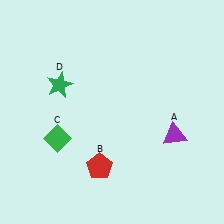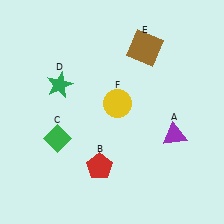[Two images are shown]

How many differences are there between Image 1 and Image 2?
There are 2 differences between the two images.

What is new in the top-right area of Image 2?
A brown square (E) was added in the top-right area of Image 2.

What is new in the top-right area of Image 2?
A yellow circle (F) was added in the top-right area of Image 2.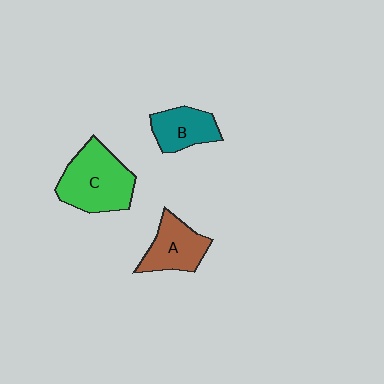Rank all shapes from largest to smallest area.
From largest to smallest: C (green), A (brown), B (teal).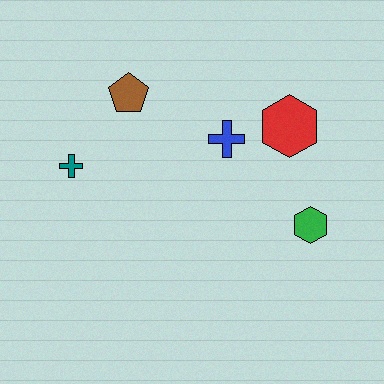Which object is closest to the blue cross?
The red hexagon is closest to the blue cross.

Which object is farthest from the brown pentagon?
The green hexagon is farthest from the brown pentagon.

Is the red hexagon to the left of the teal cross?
No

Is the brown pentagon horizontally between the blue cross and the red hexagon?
No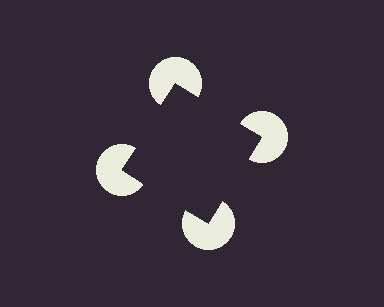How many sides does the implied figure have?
4 sides.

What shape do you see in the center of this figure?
An illusory square — its edges are inferred from the aligned wedge cuts in the pac-man discs, not physically drawn.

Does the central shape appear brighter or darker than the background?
It typically appears slightly darker than the background, even though no actual brightness change is drawn.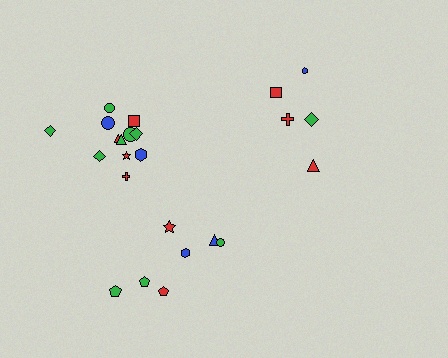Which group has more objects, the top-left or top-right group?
The top-left group.